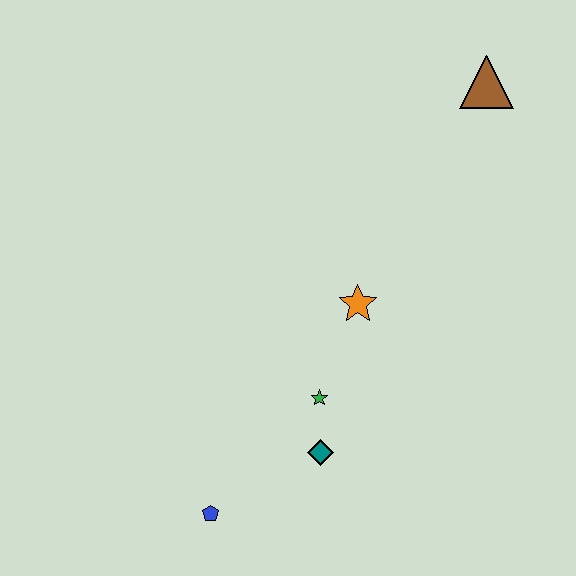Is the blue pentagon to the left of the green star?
Yes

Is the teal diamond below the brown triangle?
Yes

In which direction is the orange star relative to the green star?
The orange star is above the green star.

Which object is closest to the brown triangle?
The orange star is closest to the brown triangle.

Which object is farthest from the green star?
The brown triangle is farthest from the green star.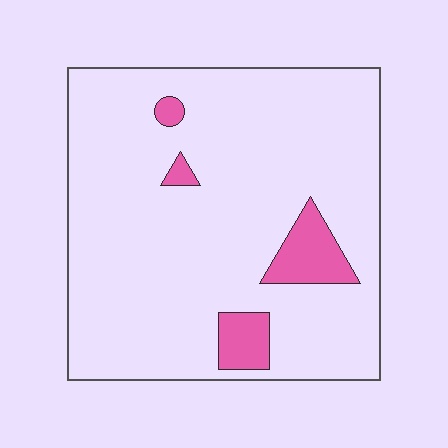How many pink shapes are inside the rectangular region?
4.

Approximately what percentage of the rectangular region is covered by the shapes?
Approximately 10%.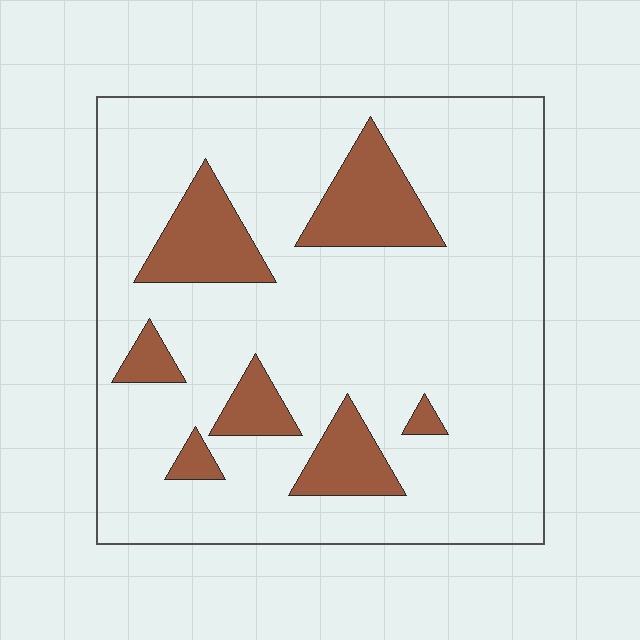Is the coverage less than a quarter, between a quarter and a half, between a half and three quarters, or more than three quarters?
Less than a quarter.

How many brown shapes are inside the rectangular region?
7.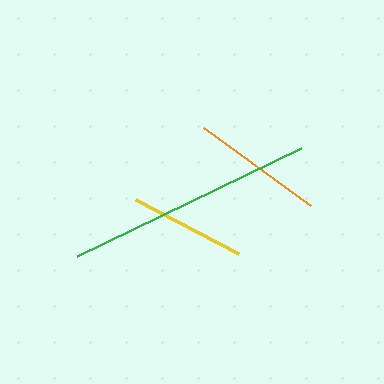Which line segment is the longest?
The green line is the longest at approximately 249 pixels.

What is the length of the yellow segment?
The yellow segment is approximately 117 pixels long.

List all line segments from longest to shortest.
From longest to shortest: green, orange, yellow.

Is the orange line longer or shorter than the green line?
The green line is longer than the orange line.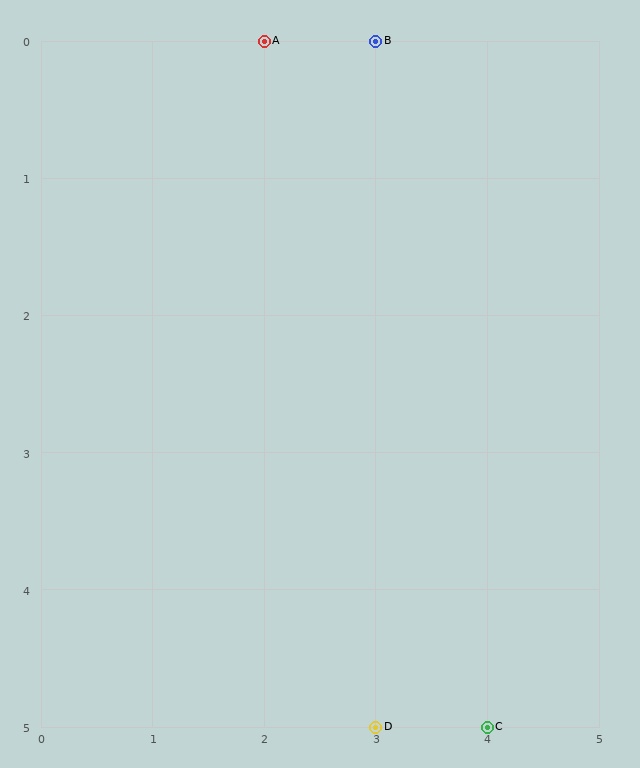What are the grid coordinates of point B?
Point B is at grid coordinates (3, 0).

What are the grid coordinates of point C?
Point C is at grid coordinates (4, 5).